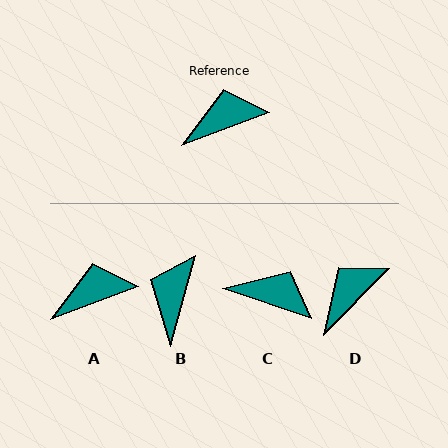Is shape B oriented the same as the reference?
No, it is off by about 54 degrees.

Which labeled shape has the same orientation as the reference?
A.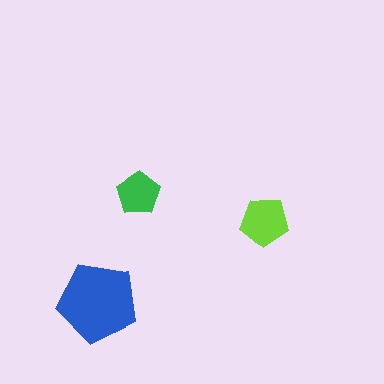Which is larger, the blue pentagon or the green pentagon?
The blue one.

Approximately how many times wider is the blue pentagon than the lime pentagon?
About 1.5 times wider.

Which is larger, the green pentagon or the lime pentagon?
The lime one.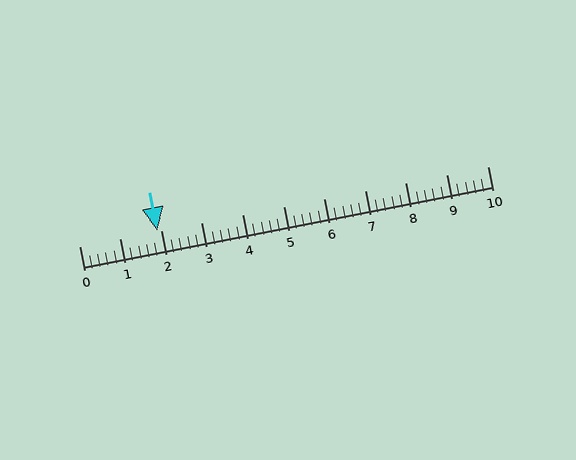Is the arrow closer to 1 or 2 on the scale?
The arrow is closer to 2.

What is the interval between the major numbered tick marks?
The major tick marks are spaced 1 units apart.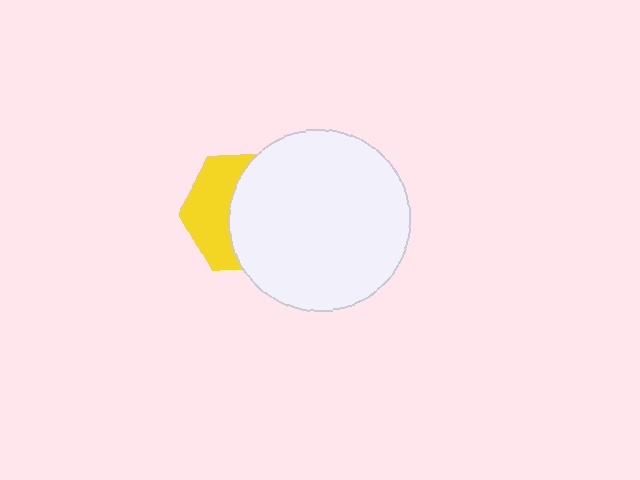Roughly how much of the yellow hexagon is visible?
A small part of it is visible (roughly 42%).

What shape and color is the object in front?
The object in front is a white circle.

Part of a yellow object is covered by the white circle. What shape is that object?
It is a hexagon.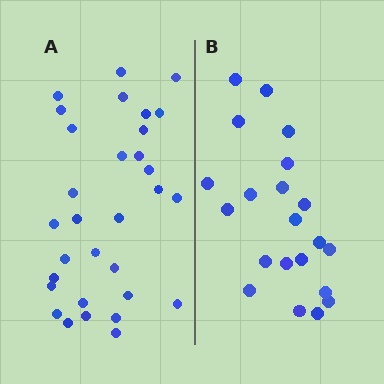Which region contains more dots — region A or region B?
Region A (the left region) has more dots.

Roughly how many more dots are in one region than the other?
Region A has roughly 10 or so more dots than region B.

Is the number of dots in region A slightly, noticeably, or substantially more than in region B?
Region A has substantially more. The ratio is roughly 1.5 to 1.